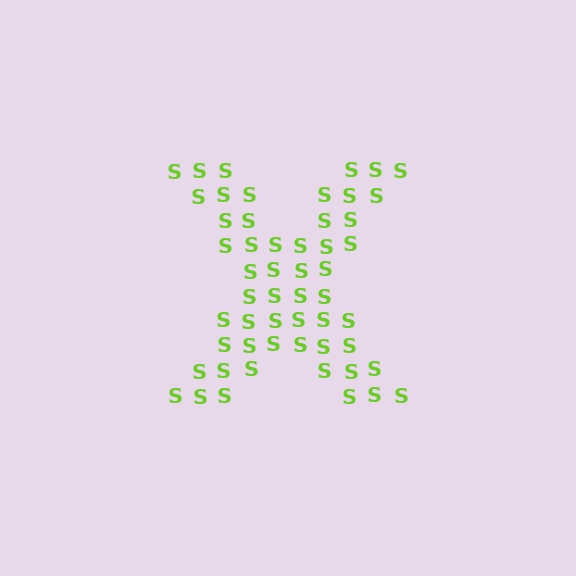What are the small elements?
The small elements are letter S's.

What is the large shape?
The large shape is the letter X.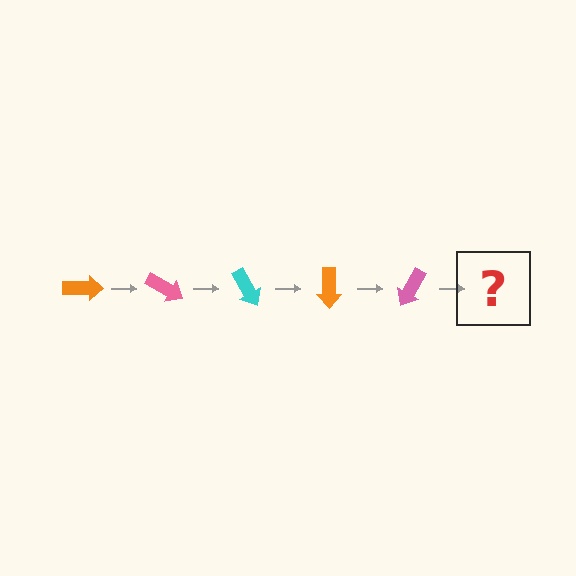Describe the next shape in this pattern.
It should be a cyan arrow, rotated 150 degrees from the start.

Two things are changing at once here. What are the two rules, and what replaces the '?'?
The two rules are that it rotates 30 degrees each step and the color cycles through orange, pink, and cyan. The '?' should be a cyan arrow, rotated 150 degrees from the start.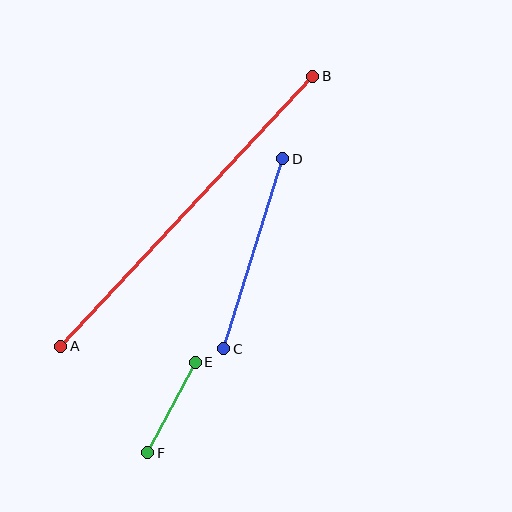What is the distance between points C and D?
The distance is approximately 199 pixels.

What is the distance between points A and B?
The distance is approximately 369 pixels.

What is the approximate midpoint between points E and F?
The midpoint is at approximately (172, 407) pixels.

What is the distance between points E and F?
The distance is approximately 102 pixels.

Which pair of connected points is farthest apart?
Points A and B are farthest apart.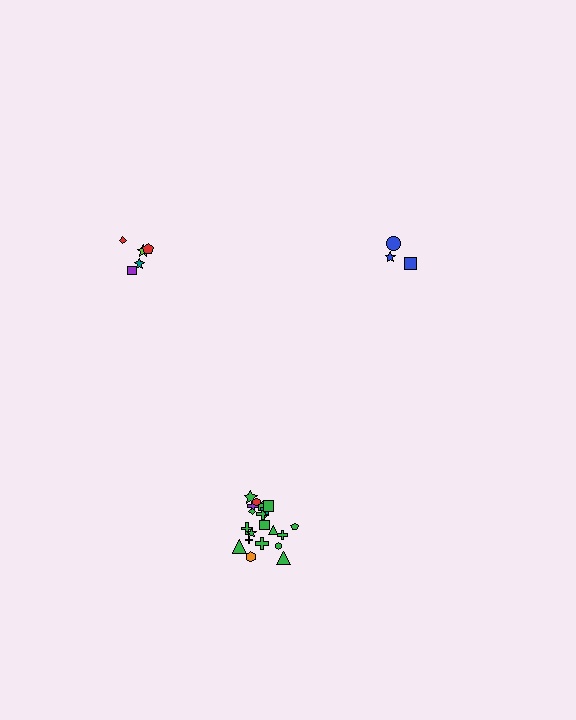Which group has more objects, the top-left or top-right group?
The top-left group.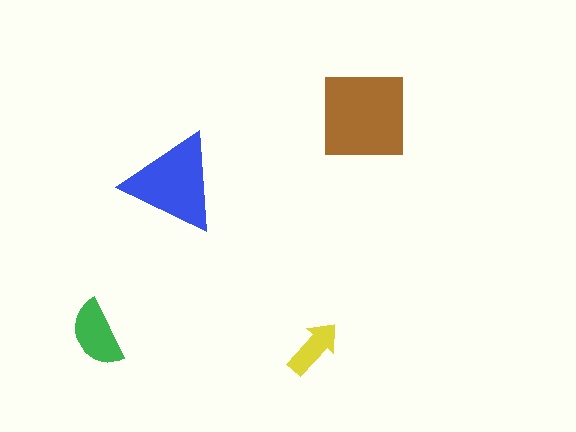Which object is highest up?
The brown square is topmost.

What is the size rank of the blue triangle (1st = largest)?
2nd.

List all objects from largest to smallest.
The brown square, the blue triangle, the green semicircle, the yellow arrow.